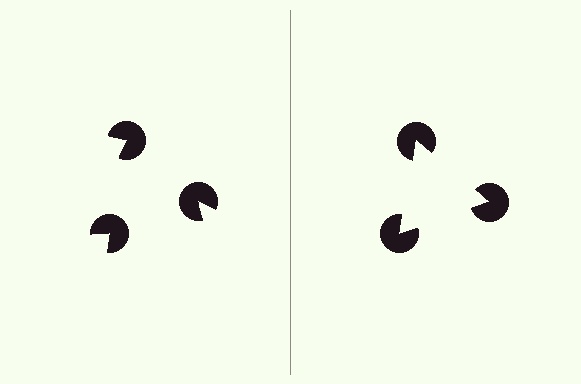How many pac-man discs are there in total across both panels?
6 — 3 on each side.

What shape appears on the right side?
An illusory triangle.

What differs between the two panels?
The pac-man discs are positioned identically on both sides; only the wedge orientations differ. On the right they align to a triangle; on the left they are misaligned.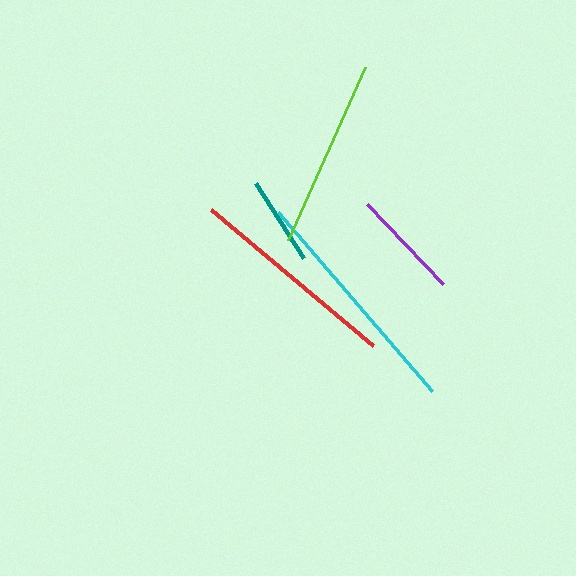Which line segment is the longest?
The cyan line is the longest at approximately 236 pixels.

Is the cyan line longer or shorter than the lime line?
The cyan line is longer than the lime line.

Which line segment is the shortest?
The teal line is the shortest at approximately 89 pixels.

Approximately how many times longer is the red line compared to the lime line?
The red line is approximately 1.1 times the length of the lime line.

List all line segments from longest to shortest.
From longest to shortest: cyan, red, lime, purple, teal.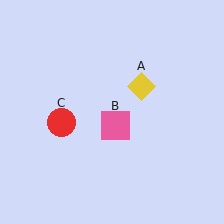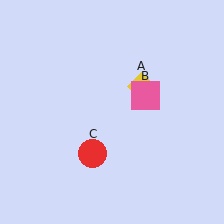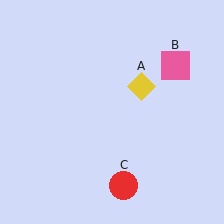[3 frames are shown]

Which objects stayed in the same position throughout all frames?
Yellow diamond (object A) remained stationary.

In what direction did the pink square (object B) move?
The pink square (object B) moved up and to the right.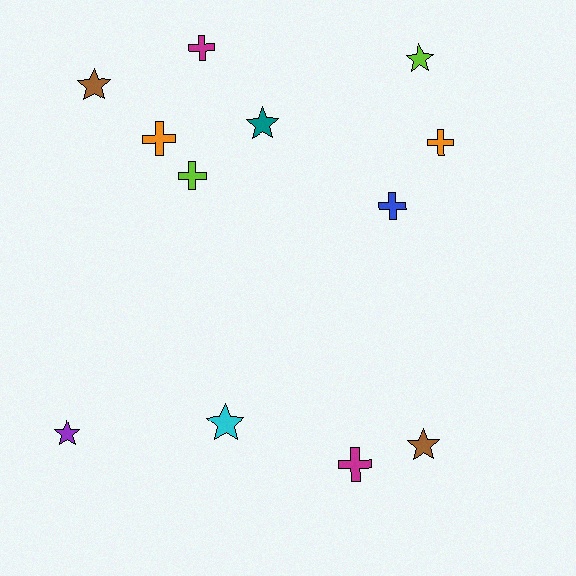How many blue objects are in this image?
There is 1 blue object.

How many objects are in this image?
There are 12 objects.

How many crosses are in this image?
There are 6 crosses.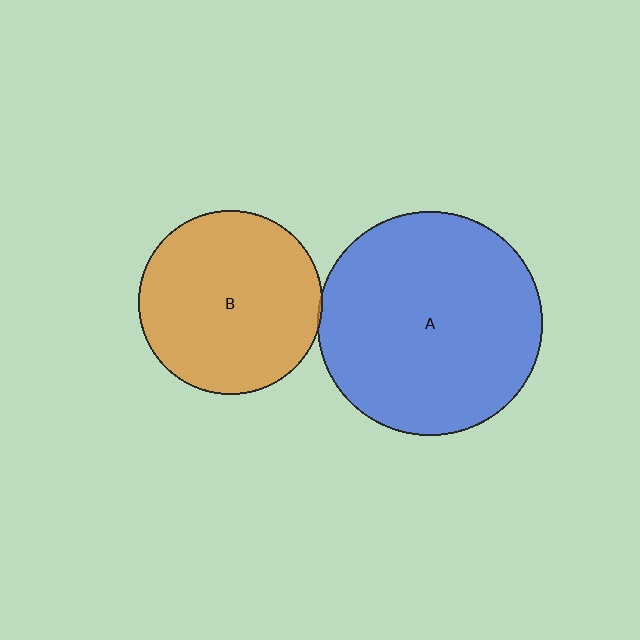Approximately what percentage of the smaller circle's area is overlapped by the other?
Approximately 5%.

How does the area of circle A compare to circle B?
Approximately 1.5 times.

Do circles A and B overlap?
Yes.